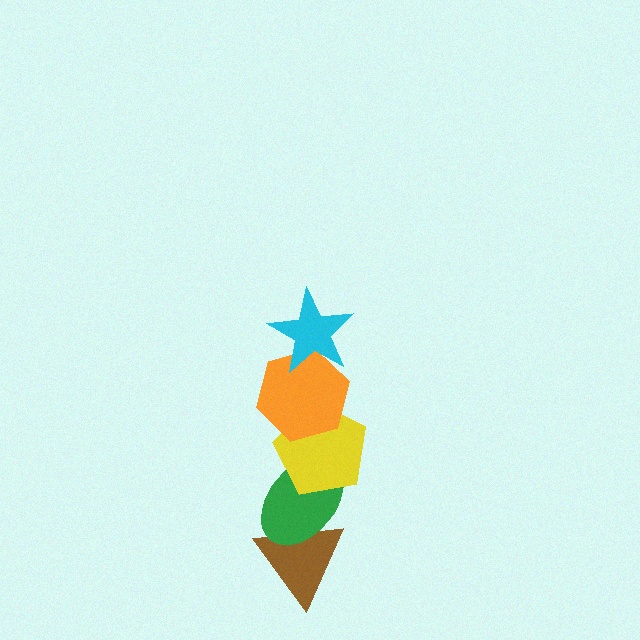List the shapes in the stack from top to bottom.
From top to bottom: the cyan star, the orange hexagon, the yellow pentagon, the green ellipse, the brown triangle.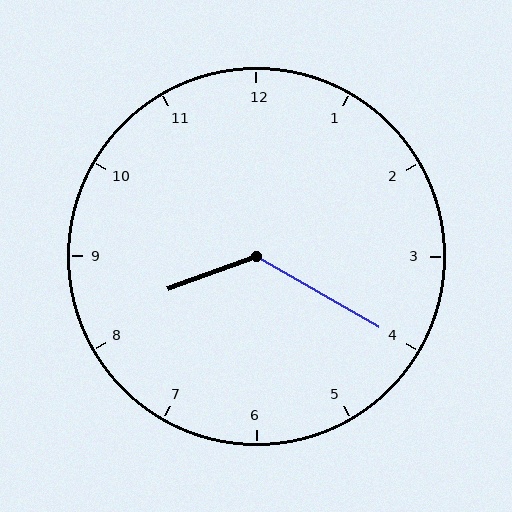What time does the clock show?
8:20.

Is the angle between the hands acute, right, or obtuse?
It is obtuse.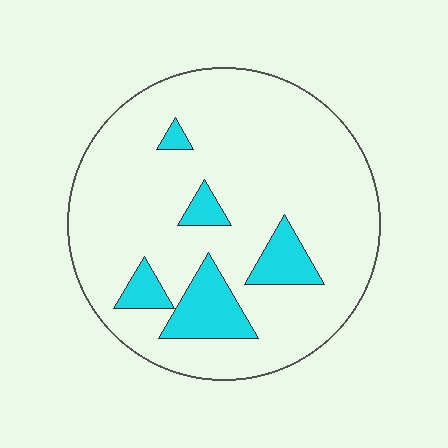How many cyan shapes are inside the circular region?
5.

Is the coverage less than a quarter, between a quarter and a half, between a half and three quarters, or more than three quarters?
Less than a quarter.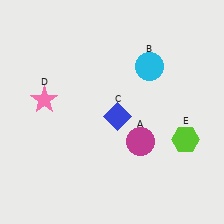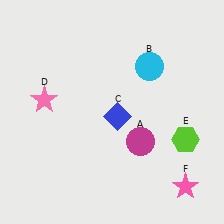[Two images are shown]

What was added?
A pink star (F) was added in Image 2.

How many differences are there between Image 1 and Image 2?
There is 1 difference between the two images.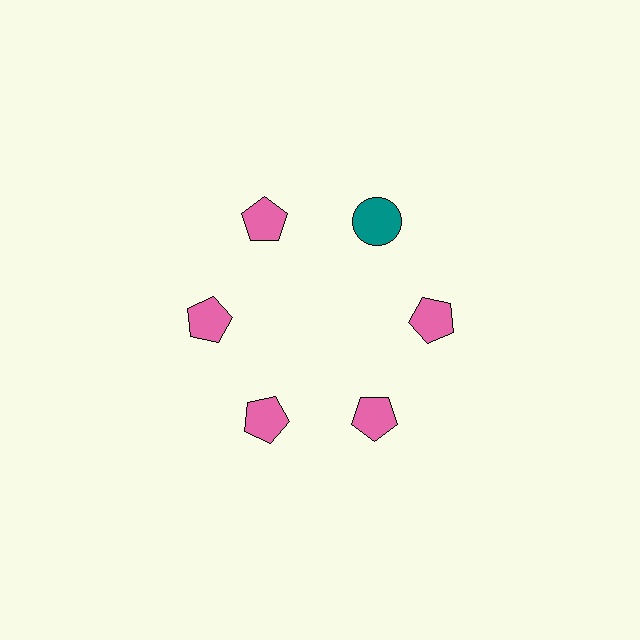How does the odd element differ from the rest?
It differs in both color (teal instead of pink) and shape (circle instead of pentagon).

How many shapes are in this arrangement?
There are 6 shapes arranged in a ring pattern.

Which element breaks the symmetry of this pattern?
The teal circle at roughly the 1 o'clock position breaks the symmetry. All other shapes are pink pentagons.